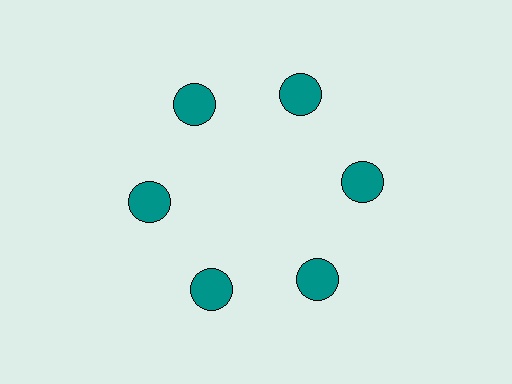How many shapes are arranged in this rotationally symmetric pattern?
There are 6 shapes, arranged in 6 groups of 1.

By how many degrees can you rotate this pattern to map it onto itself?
The pattern maps onto itself every 60 degrees of rotation.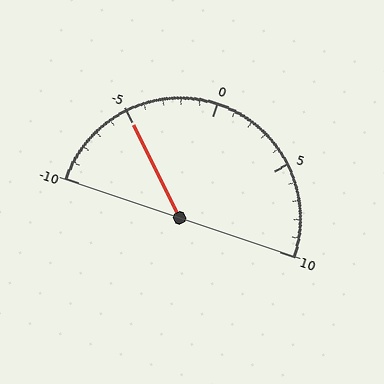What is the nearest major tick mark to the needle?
The nearest major tick mark is -5.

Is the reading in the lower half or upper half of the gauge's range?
The reading is in the lower half of the range (-10 to 10).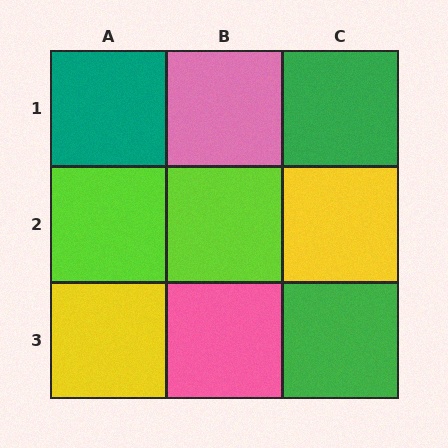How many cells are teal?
1 cell is teal.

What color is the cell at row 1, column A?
Teal.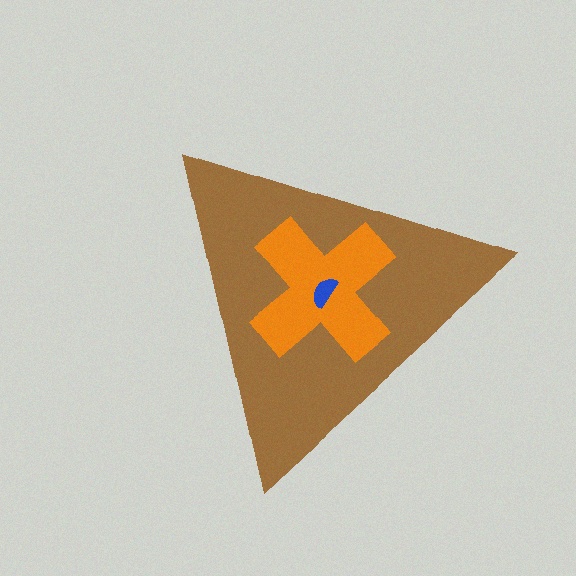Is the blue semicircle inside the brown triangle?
Yes.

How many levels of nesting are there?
3.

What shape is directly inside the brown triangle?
The orange cross.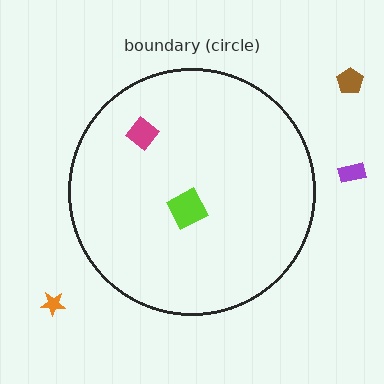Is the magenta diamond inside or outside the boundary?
Inside.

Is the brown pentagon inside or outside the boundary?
Outside.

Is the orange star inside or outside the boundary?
Outside.